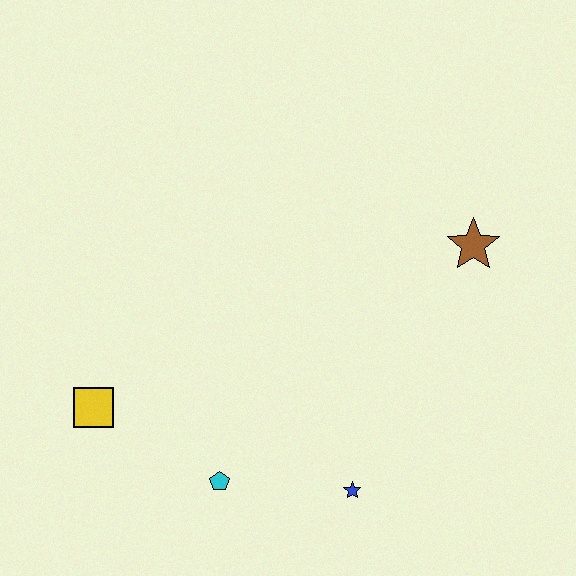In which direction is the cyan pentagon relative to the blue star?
The cyan pentagon is to the left of the blue star.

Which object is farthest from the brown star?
The yellow square is farthest from the brown star.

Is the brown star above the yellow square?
Yes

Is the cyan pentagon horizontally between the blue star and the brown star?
No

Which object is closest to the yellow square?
The cyan pentagon is closest to the yellow square.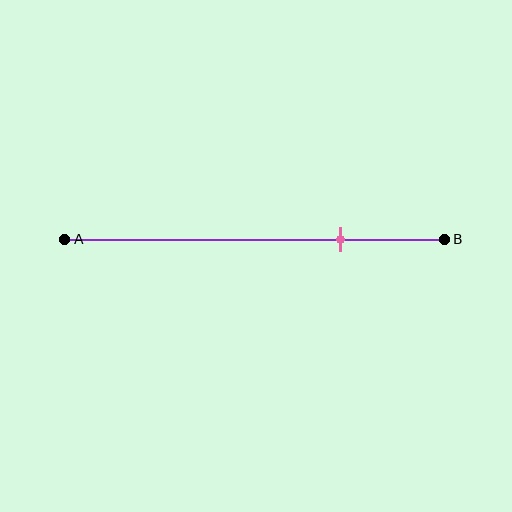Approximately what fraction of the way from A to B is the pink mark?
The pink mark is approximately 75% of the way from A to B.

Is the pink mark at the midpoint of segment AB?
No, the mark is at about 75% from A, not at the 50% midpoint.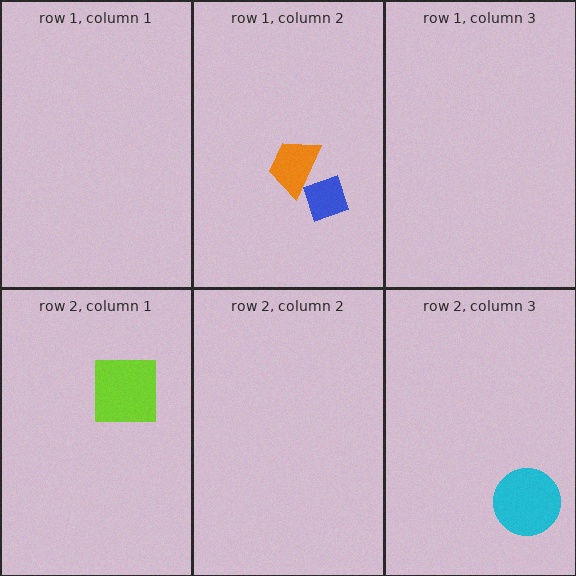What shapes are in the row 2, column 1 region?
The lime square.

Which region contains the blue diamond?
The row 1, column 2 region.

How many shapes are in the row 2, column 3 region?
1.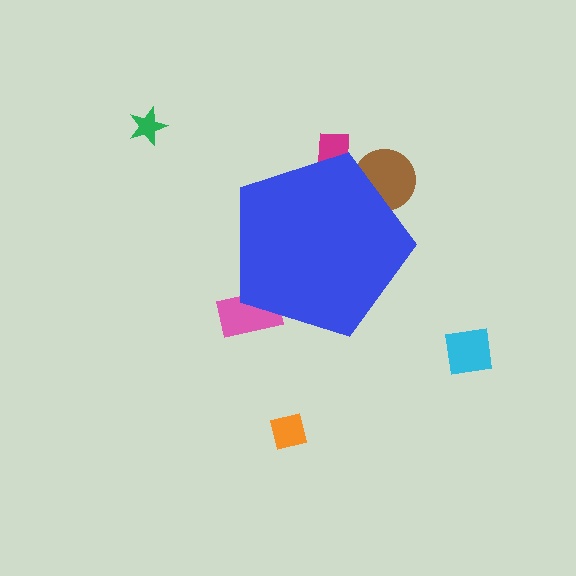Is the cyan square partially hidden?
No, the cyan square is fully visible.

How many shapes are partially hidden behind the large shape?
3 shapes are partially hidden.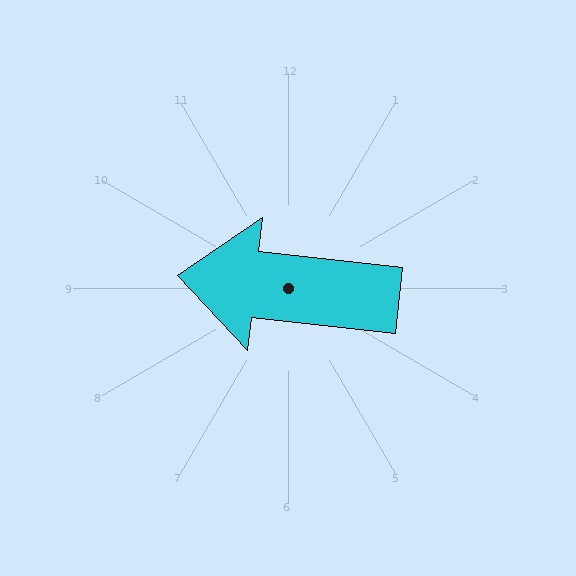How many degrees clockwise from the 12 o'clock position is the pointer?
Approximately 276 degrees.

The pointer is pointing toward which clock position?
Roughly 9 o'clock.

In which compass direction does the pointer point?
West.